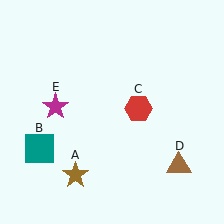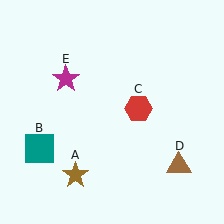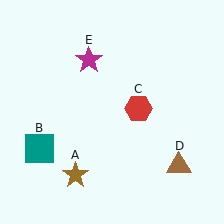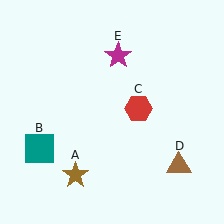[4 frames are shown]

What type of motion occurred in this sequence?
The magenta star (object E) rotated clockwise around the center of the scene.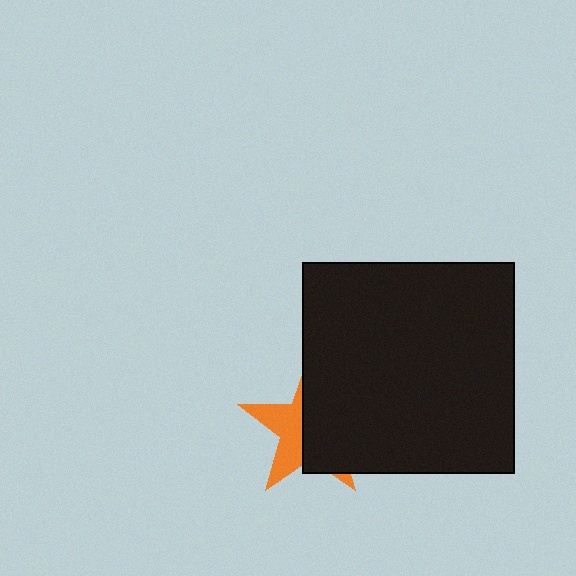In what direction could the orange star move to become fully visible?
The orange star could move left. That would shift it out from behind the black square entirely.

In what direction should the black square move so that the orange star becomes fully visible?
The black square should move right. That is the shortest direction to clear the overlap and leave the orange star fully visible.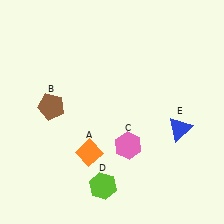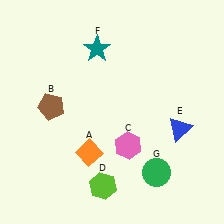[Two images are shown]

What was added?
A teal star (F), a green circle (G) were added in Image 2.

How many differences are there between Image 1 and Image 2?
There are 2 differences between the two images.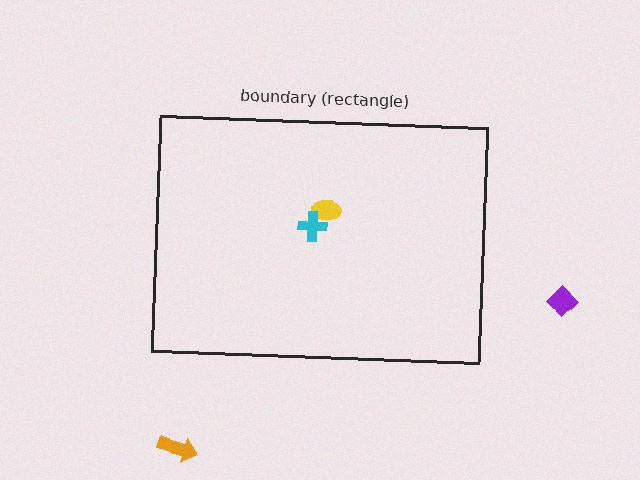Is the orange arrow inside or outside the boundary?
Outside.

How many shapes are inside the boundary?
2 inside, 2 outside.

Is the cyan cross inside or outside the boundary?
Inside.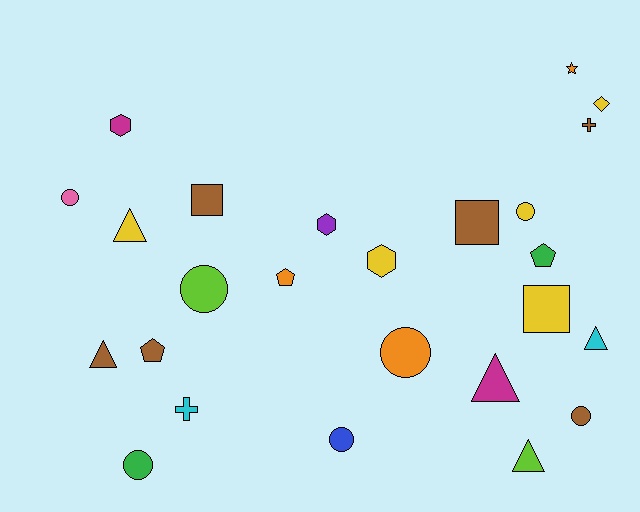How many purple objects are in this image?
There is 1 purple object.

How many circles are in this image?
There are 7 circles.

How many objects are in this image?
There are 25 objects.